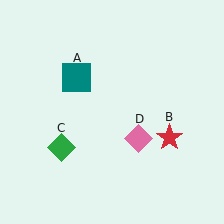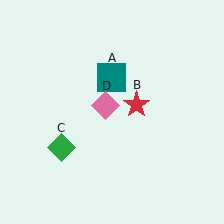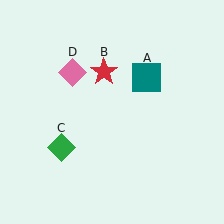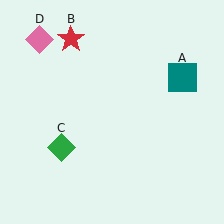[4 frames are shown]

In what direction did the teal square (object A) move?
The teal square (object A) moved right.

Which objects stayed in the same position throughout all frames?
Green diamond (object C) remained stationary.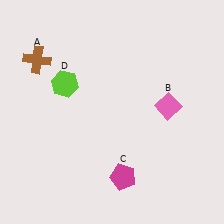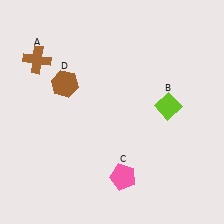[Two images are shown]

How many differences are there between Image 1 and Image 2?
There are 3 differences between the two images.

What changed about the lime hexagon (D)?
In Image 1, D is lime. In Image 2, it changed to brown.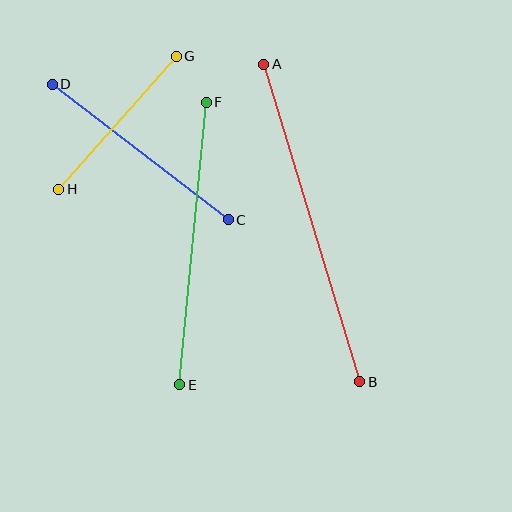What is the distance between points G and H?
The distance is approximately 177 pixels.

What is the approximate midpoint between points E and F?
The midpoint is at approximately (193, 243) pixels.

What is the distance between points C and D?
The distance is approximately 222 pixels.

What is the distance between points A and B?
The distance is approximately 332 pixels.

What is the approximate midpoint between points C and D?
The midpoint is at approximately (140, 152) pixels.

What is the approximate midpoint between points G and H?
The midpoint is at approximately (118, 123) pixels.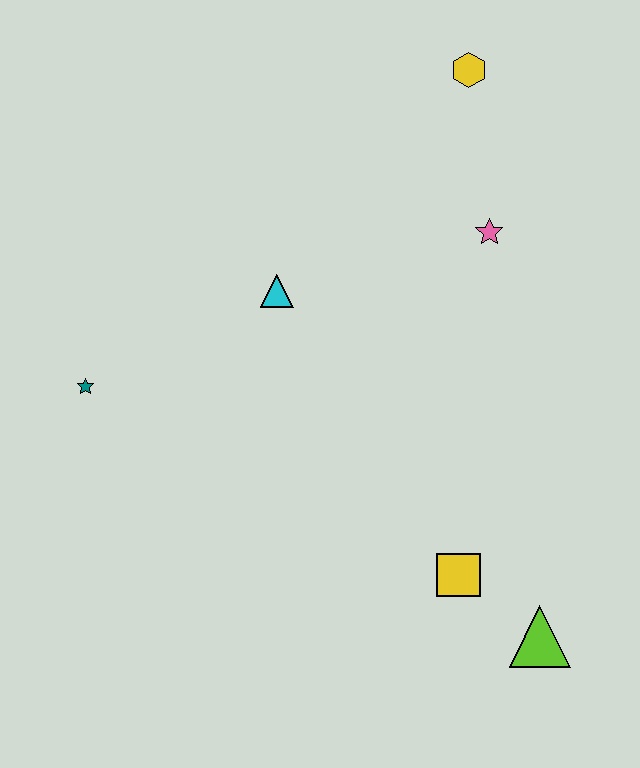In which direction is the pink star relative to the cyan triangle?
The pink star is to the right of the cyan triangle.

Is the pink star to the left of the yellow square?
No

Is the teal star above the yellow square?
Yes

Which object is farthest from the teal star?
The lime triangle is farthest from the teal star.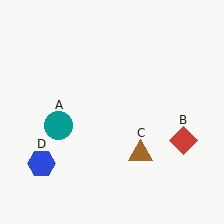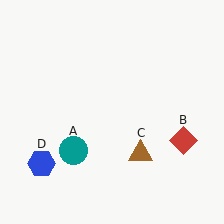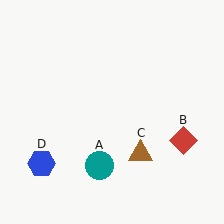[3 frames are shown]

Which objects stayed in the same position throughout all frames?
Red diamond (object B) and brown triangle (object C) and blue hexagon (object D) remained stationary.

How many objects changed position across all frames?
1 object changed position: teal circle (object A).